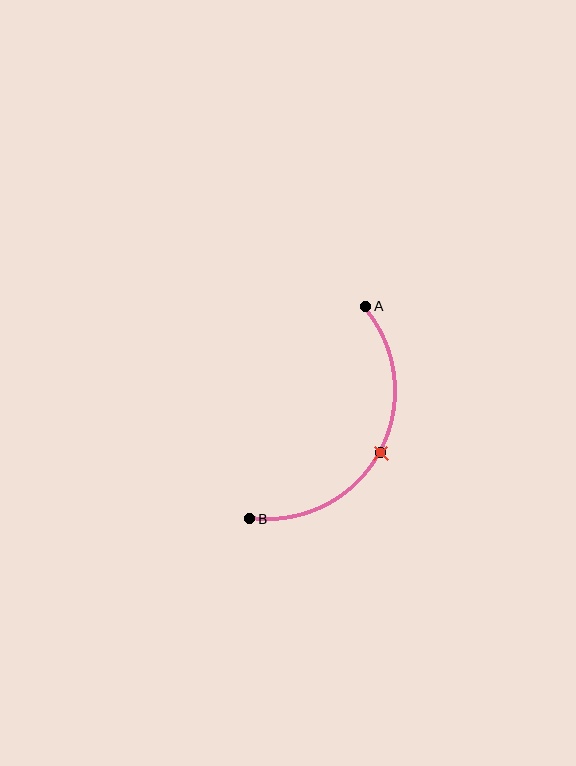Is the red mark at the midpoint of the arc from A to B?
Yes. The red mark lies on the arc at equal arc-length from both A and B — it is the arc midpoint.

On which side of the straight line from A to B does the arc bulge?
The arc bulges to the right of the straight line connecting A and B.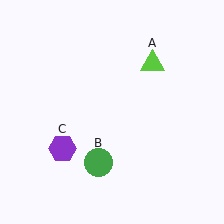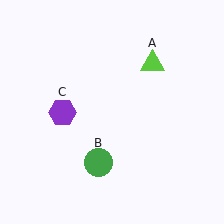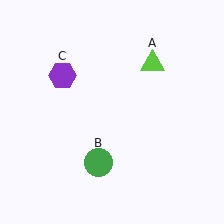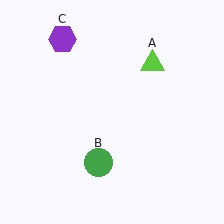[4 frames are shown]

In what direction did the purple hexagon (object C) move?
The purple hexagon (object C) moved up.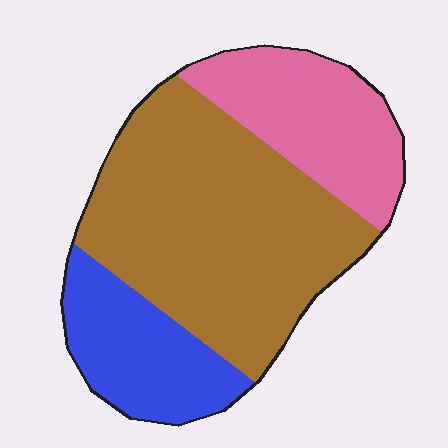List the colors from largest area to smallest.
From largest to smallest: brown, pink, blue.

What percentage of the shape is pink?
Pink covers 24% of the shape.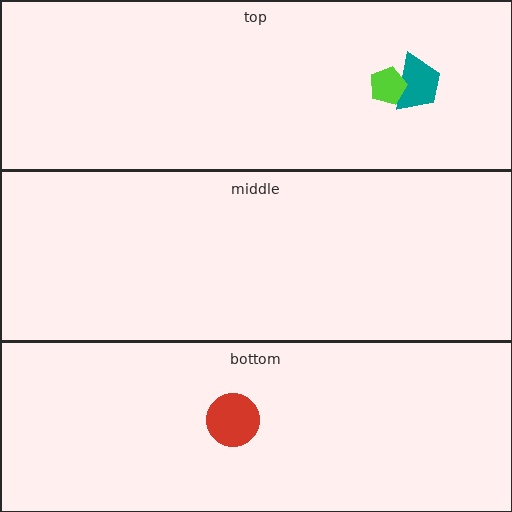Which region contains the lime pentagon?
The top region.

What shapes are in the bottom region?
The red circle.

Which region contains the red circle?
The bottom region.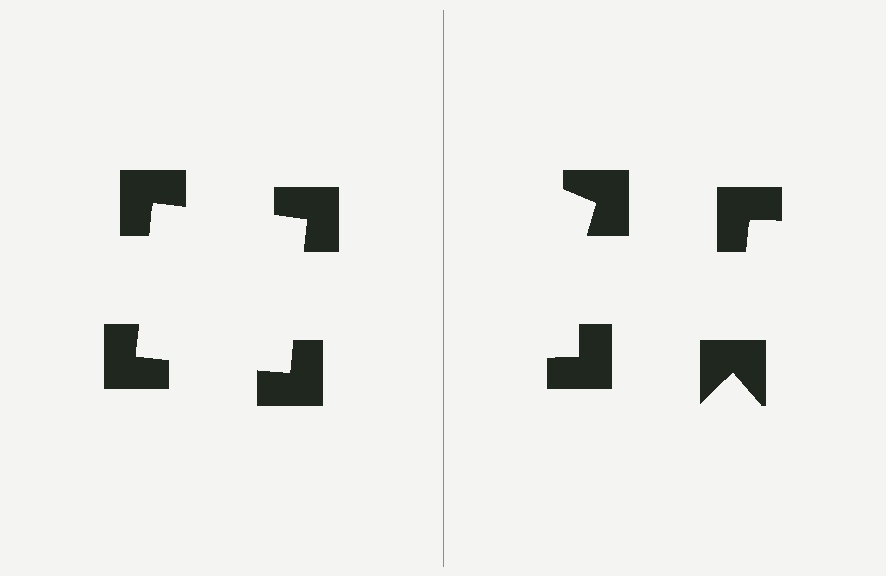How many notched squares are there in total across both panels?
8 — 4 on each side.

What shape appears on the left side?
An illusory square.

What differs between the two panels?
The notched squares are positioned identically on both sides; only the wedge orientations differ. On the left they align to a square; on the right they are misaligned.